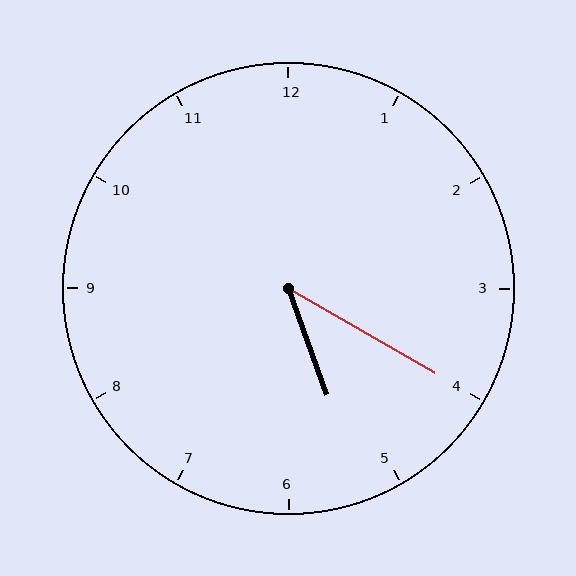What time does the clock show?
5:20.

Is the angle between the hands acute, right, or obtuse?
It is acute.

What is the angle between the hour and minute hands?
Approximately 40 degrees.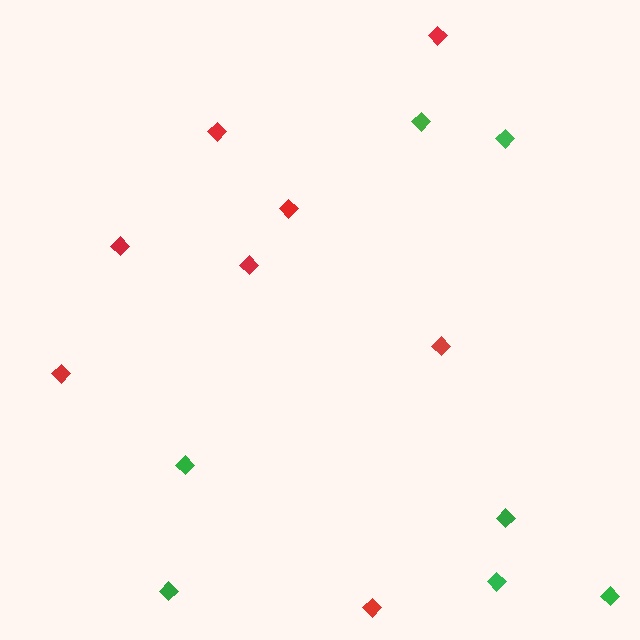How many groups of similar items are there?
There are 2 groups: one group of green diamonds (7) and one group of red diamonds (8).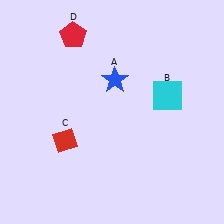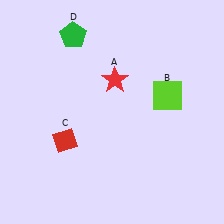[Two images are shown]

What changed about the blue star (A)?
In Image 1, A is blue. In Image 2, it changed to red.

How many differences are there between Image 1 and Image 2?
There are 3 differences between the two images.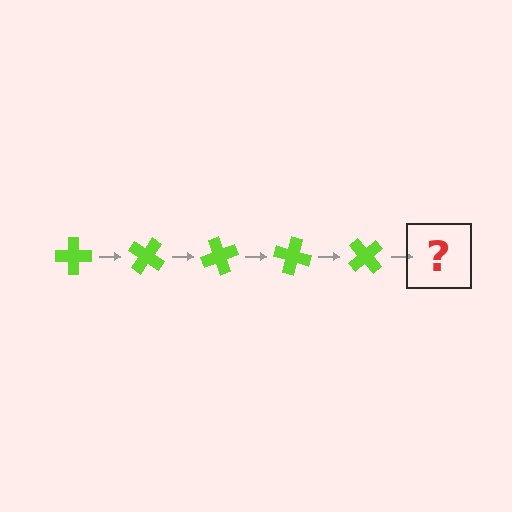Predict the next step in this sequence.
The next step is a lime cross rotated 175 degrees.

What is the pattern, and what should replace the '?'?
The pattern is that the cross rotates 35 degrees each step. The '?' should be a lime cross rotated 175 degrees.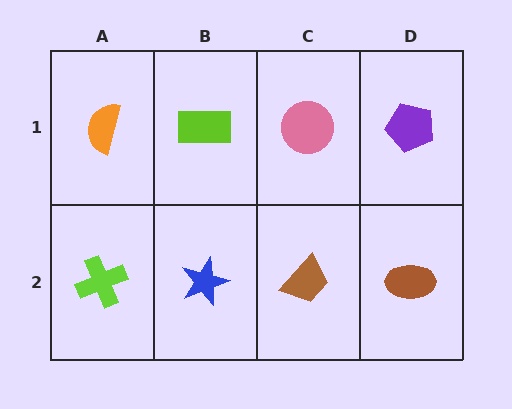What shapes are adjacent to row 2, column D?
A purple pentagon (row 1, column D), a brown trapezoid (row 2, column C).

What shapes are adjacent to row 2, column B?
A lime rectangle (row 1, column B), a lime cross (row 2, column A), a brown trapezoid (row 2, column C).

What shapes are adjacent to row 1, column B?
A blue star (row 2, column B), an orange semicircle (row 1, column A), a pink circle (row 1, column C).